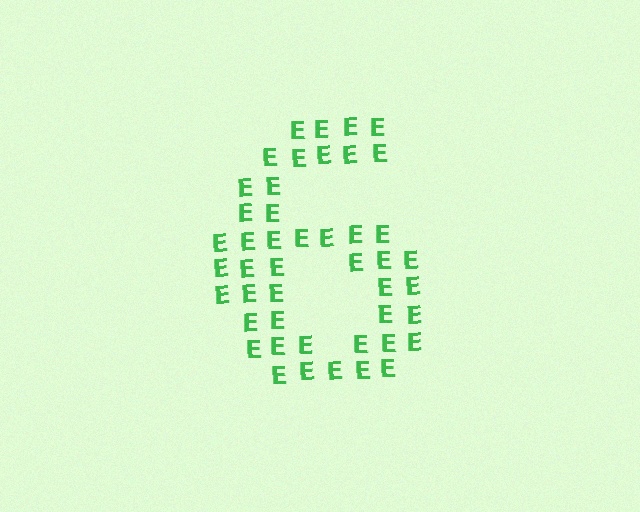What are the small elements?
The small elements are letter E's.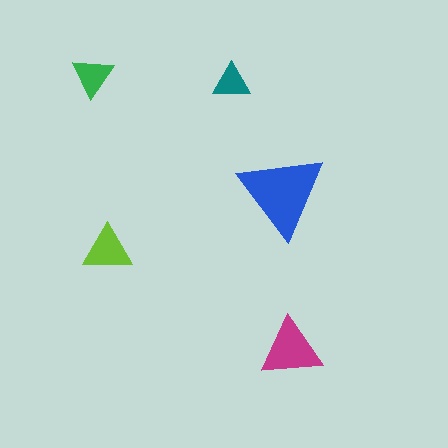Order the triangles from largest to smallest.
the blue one, the magenta one, the lime one, the green one, the teal one.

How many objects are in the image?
There are 5 objects in the image.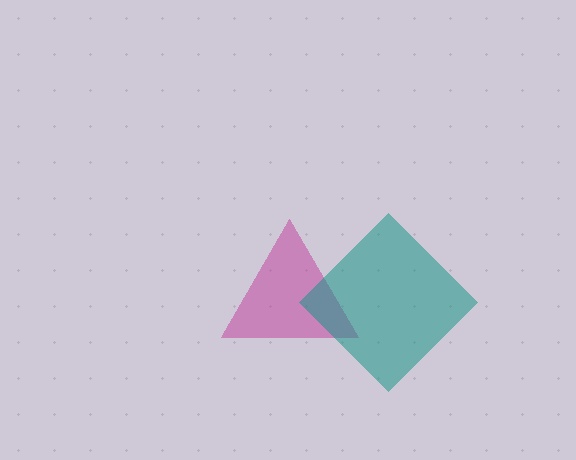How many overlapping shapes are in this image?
There are 2 overlapping shapes in the image.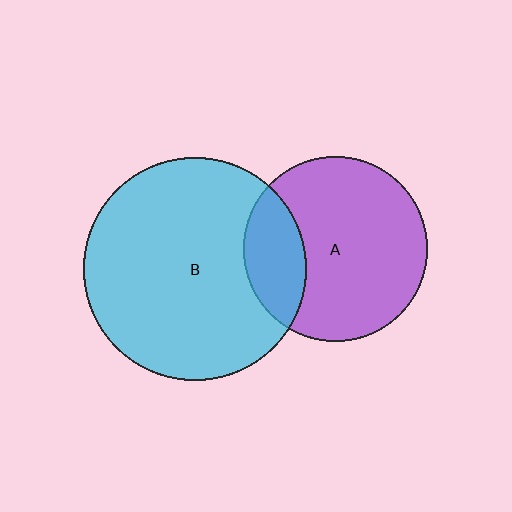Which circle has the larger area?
Circle B (cyan).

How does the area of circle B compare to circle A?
Approximately 1.5 times.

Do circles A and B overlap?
Yes.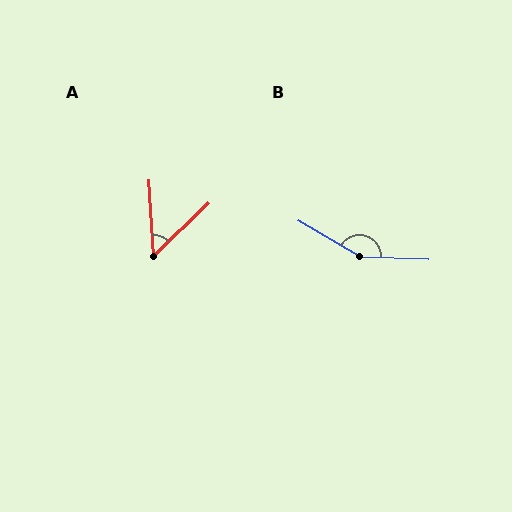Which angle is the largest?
B, at approximately 151 degrees.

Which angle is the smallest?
A, at approximately 49 degrees.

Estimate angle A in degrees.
Approximately 49 degrees.